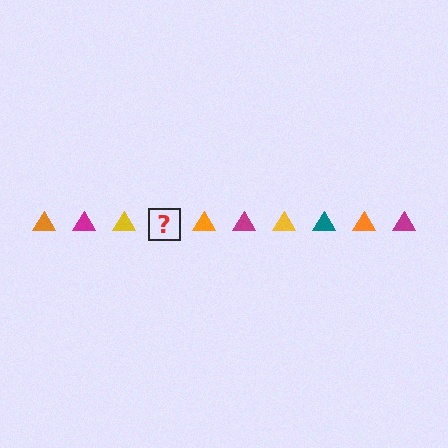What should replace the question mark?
The question mark should be replaced with a teal triangle.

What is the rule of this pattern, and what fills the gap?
The rule is that the pattern cycles through orange, magenta, yellow, teal triangles. The gap should be filled with a teal triangle.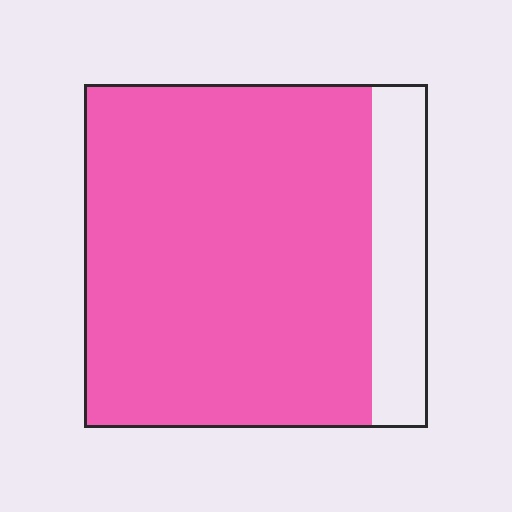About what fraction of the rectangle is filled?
About five sixths (5/6).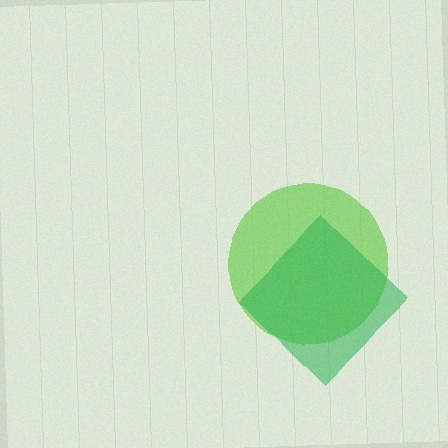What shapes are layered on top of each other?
The layered shapes are: a lime circle, a green diamond.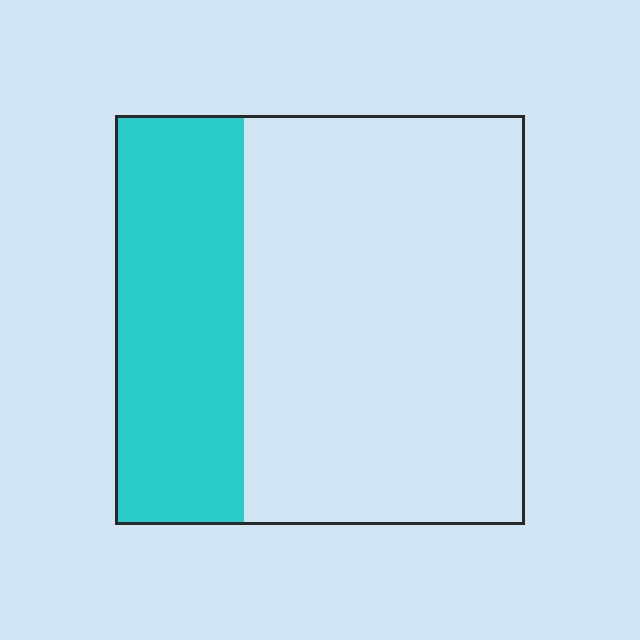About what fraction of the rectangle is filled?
About one third (1/3).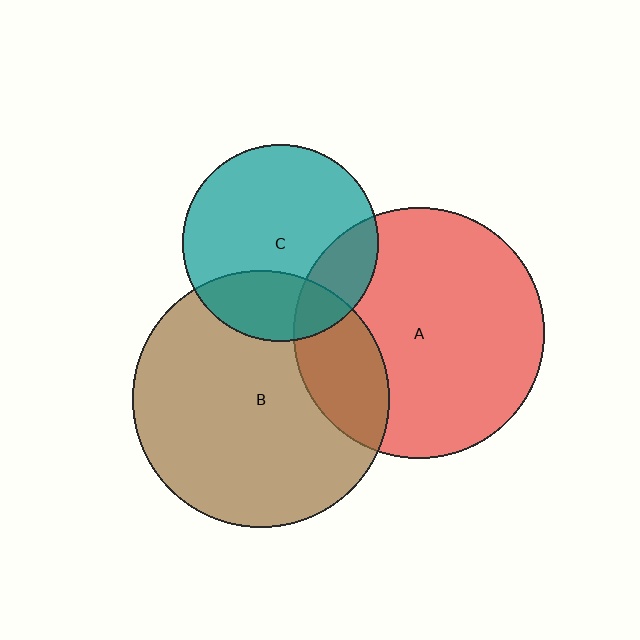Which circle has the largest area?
Circle B (brown).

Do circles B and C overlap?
Yes.